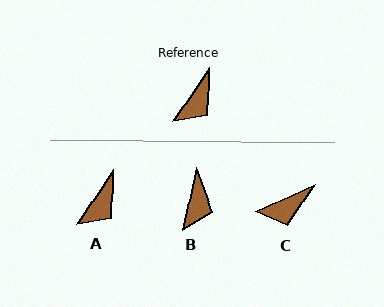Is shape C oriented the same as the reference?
No, it is off by about 32 degrees.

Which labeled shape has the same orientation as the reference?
A.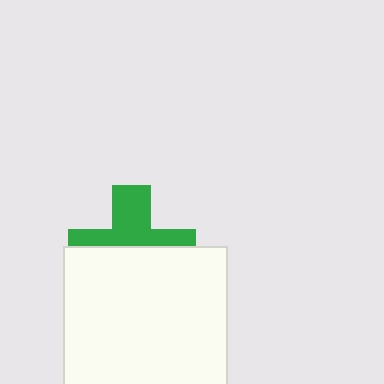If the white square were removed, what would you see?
You would see the complete green cross.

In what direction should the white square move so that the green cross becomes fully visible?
The white square should move down. That is the shortest direction to clear the overlap and leave the green cross fully visible.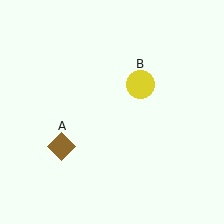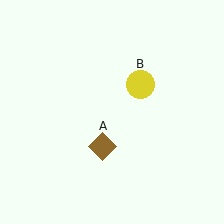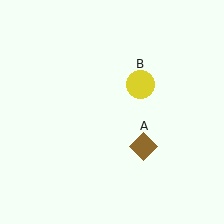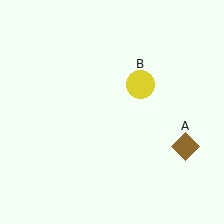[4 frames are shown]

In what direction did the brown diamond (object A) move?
The brown diamond (object A) moved right.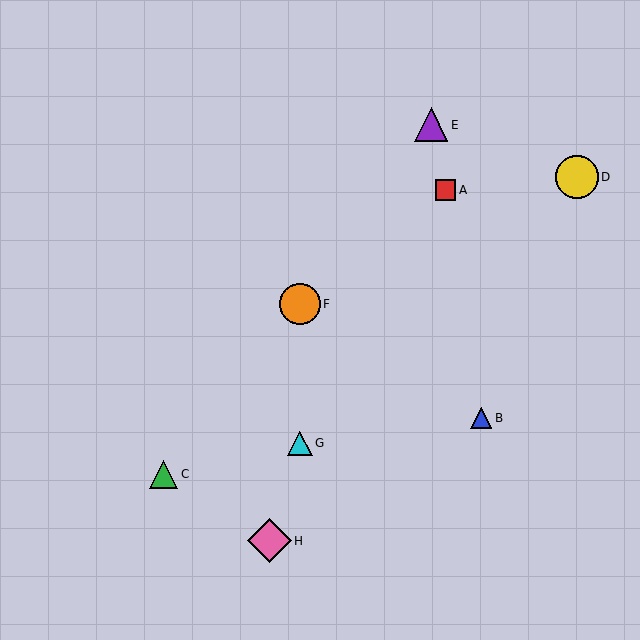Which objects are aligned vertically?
Objects F, G are aligned vertically.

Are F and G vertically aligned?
Yes, both are at x≈300.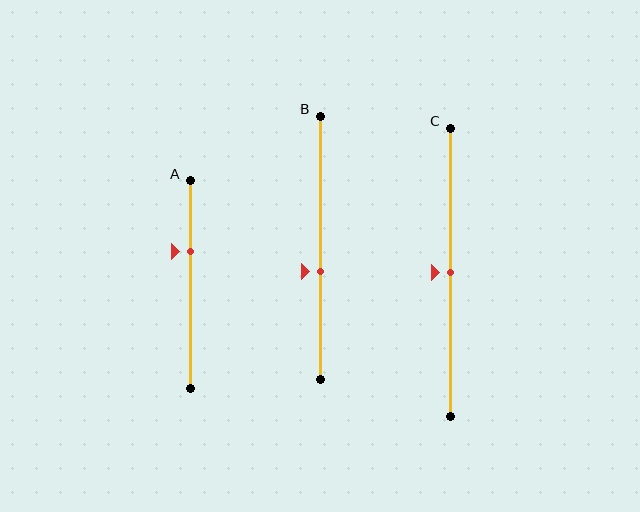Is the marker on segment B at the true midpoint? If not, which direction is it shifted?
No, the marker on segment B is shifted downward by about 9% of the segment length.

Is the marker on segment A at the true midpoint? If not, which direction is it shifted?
No, the marker on segment A is shifted upward by about 16% of the segment length.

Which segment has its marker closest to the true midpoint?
Segment C has its marker closest to the true midpoint.